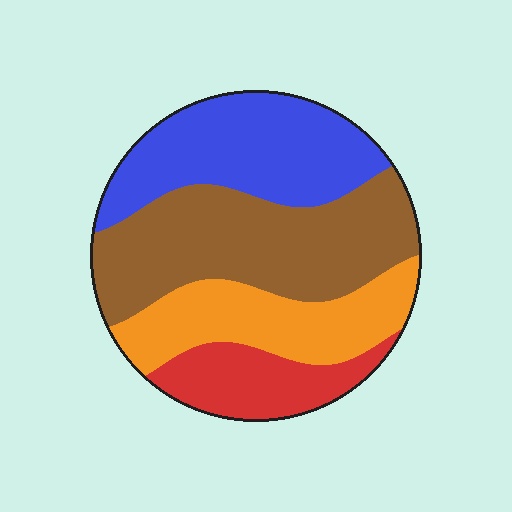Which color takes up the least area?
Red, at roughly 15%.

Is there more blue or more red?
Blue.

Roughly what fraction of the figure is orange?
Orange covers 22% of the figure.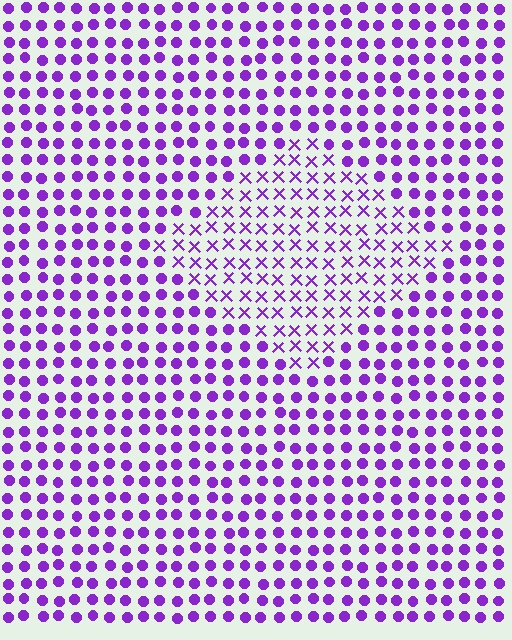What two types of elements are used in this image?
The image uses X marks inside the diamond region and circles outside it.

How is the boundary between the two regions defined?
The boundary is defined by a change in element shape: X marks inside vs. circles outside. All elements share the same color and spacing.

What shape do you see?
I see a diamond.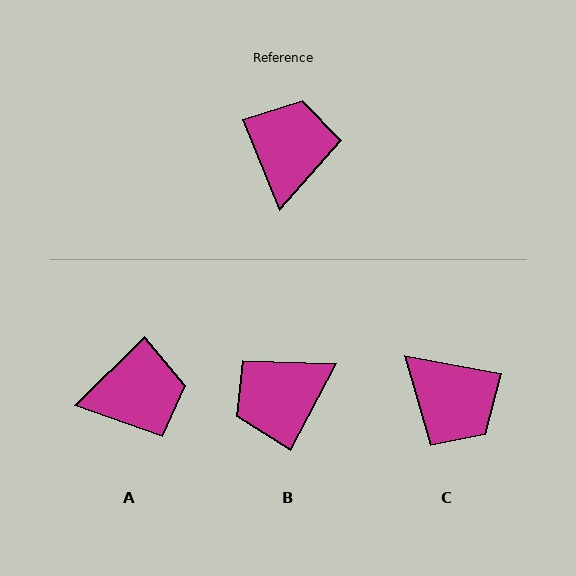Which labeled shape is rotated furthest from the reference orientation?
B, about 130 degrees away.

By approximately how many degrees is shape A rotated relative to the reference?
Approximately 68 degrees clockwise.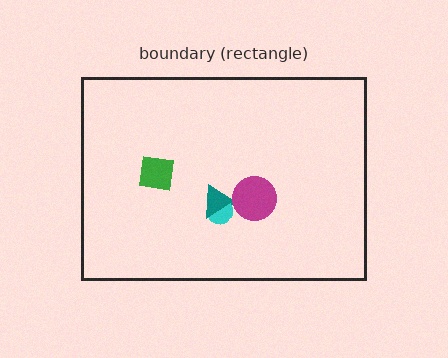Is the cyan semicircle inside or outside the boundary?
Inside.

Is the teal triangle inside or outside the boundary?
Inside.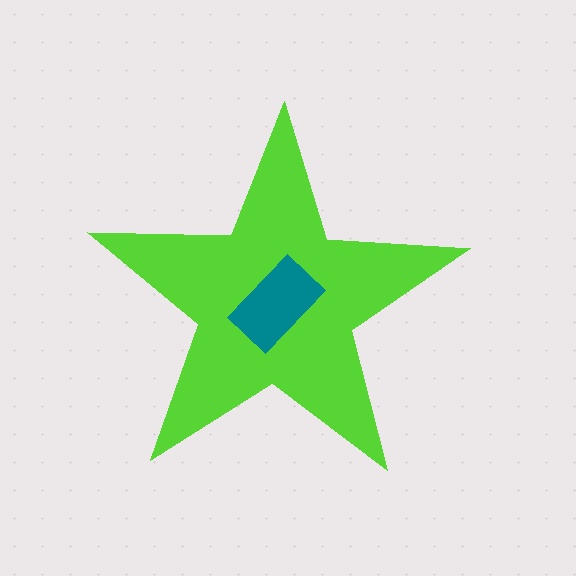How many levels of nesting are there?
2.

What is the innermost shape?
The teal rectangle.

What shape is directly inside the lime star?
The teal rectangle.